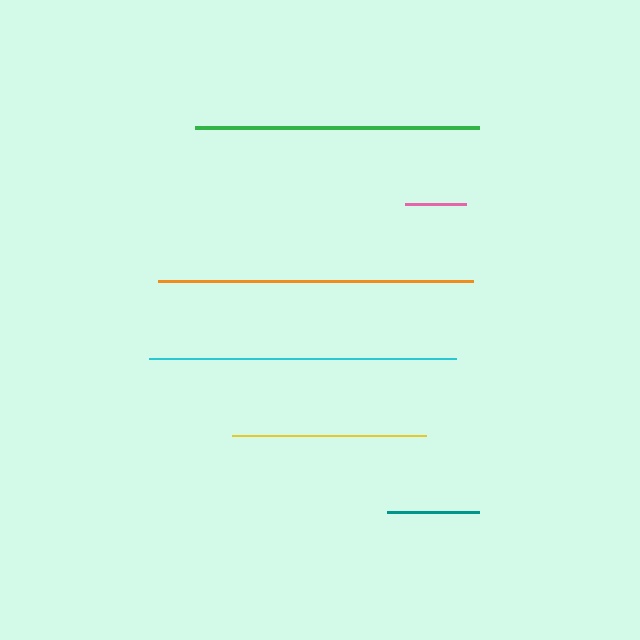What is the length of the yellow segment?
The yellow segment is approximately 194 pixels long.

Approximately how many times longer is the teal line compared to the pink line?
The teal line is approximately 1.5 times the length of the pink line.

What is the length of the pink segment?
The pink segment is approximately 60 pixels long.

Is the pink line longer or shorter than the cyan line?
The cyan line is longer than the pink line.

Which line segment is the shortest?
The pink line is the shortest at approximately 60 pixels.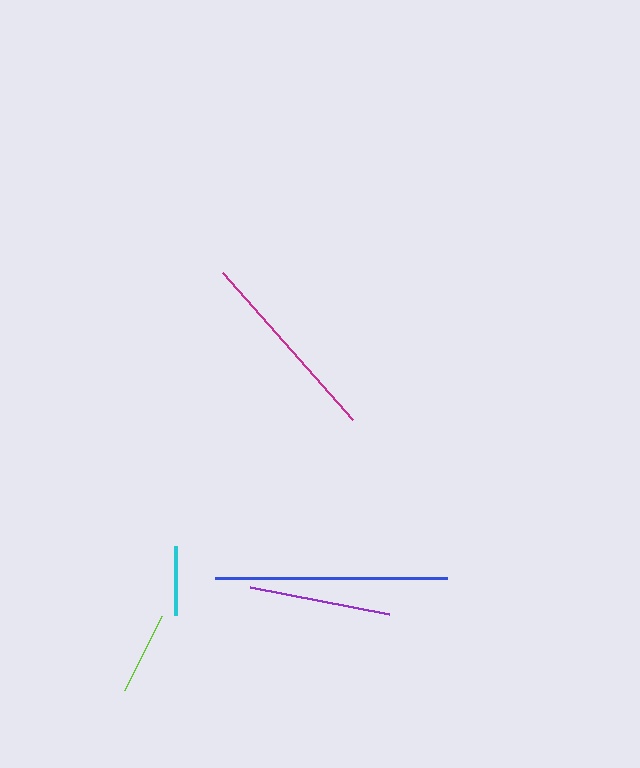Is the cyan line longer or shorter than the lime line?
The lime line is longer than the cyan line.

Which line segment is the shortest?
The cyan line is the shortest at approximately 69 pixels.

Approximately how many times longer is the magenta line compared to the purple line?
The magenta line is approximately 1.4 times the length of the purple line.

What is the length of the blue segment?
The blue segment is approximately 233 pixels long.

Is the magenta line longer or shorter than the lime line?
The magenta line is longer than the lime line.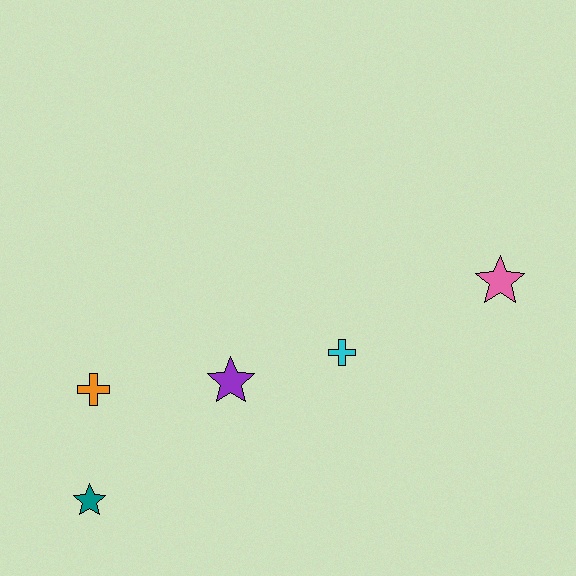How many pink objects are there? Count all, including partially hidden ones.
There is 1 pink object.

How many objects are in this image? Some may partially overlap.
There are 5 objects.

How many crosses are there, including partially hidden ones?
There are 2 crosses.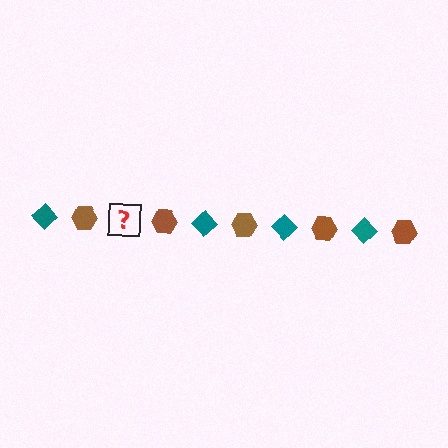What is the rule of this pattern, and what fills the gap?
The rule is that the pattern alternates between teal diamond and brown hexagon. The gap should be filled with a teal diamond.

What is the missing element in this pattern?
The missing element is a teal diamond.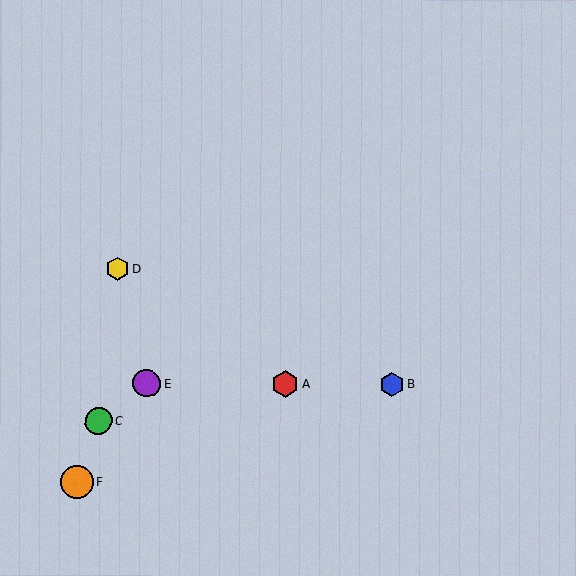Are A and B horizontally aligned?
Yes, both are at y≈384.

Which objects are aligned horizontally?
Objects A, B, E are aligned horizontally.